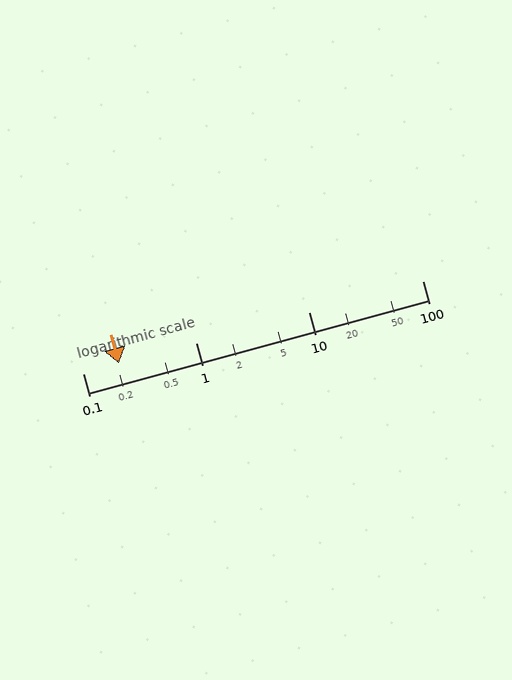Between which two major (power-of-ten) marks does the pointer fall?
The pointer is between 0.1 and 1.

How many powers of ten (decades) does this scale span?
The scale spans 3 decades, from 0.1 to 100.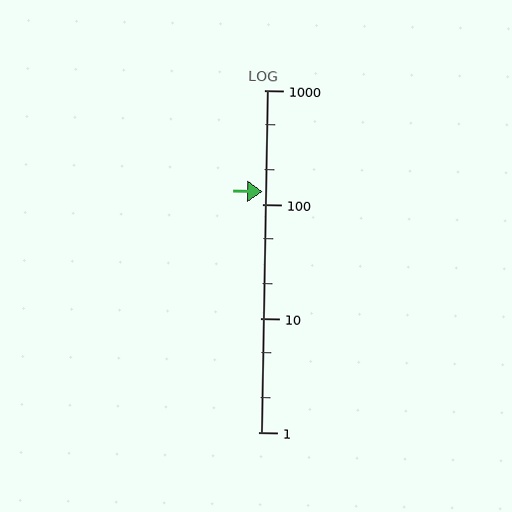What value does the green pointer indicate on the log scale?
The pointer indicates approximately 130.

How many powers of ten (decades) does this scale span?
The scale spans 3 decades, from 1 to 1000.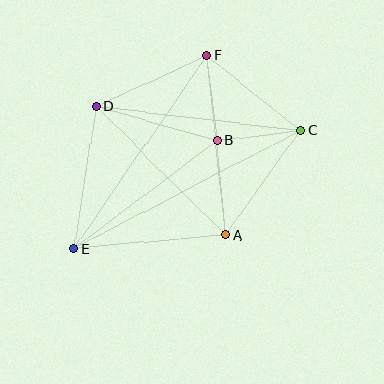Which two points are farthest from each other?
Points C and E are farthest from each other.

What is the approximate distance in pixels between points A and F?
The distance between A and F is approximately 180 pixels.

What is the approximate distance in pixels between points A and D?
The distance between A and D is approximately 182 pixels.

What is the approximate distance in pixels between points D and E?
The distance between D and E is approximately 144 pixels.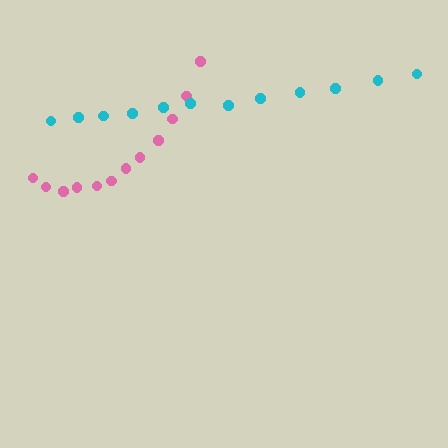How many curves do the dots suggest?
There are 2 distinct paths.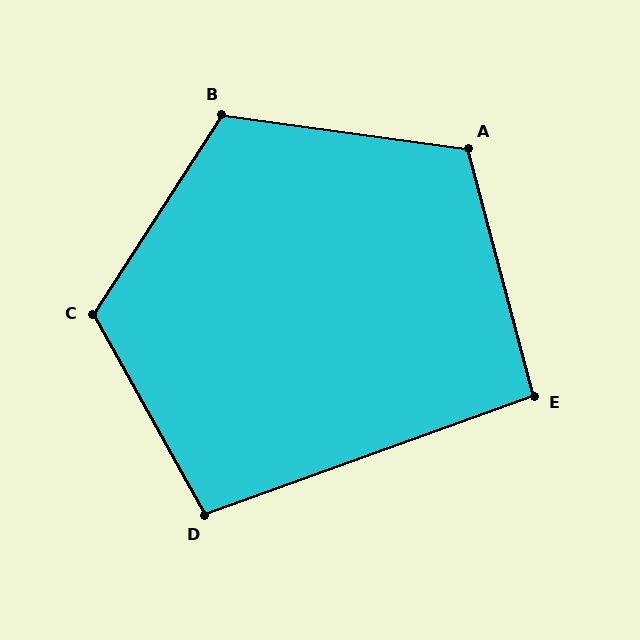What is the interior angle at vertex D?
Approximately 99 degrees (obtuse).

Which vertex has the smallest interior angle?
E, at approximately 95 degrees.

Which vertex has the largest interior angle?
C, at approximately 118 degrees.